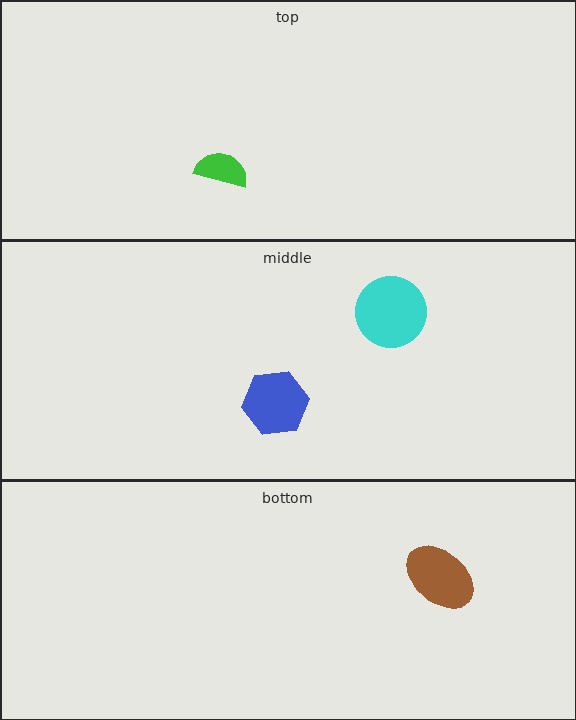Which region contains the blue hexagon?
The middle region.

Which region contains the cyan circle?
The middle region.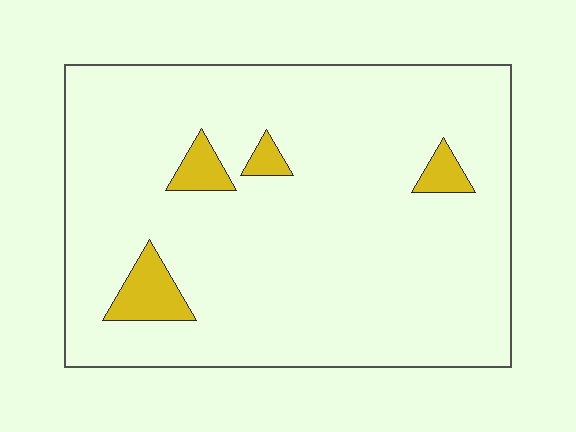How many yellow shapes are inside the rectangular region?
4.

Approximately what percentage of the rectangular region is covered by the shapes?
Approximately 5%.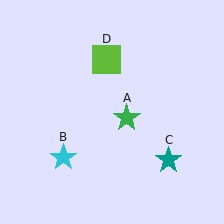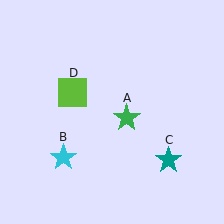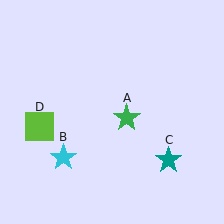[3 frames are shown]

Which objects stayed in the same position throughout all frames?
Green star (object A) and cyan star (object B) and teal star (object C) remained stationary.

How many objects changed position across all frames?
1 object changed position: lime square (object D).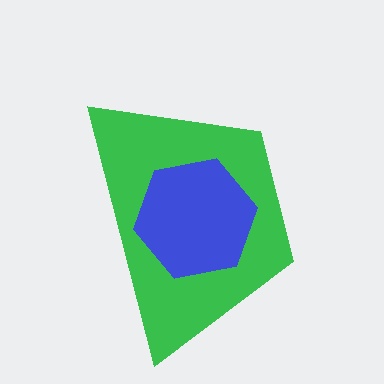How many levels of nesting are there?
2.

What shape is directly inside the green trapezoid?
The blue hexagon.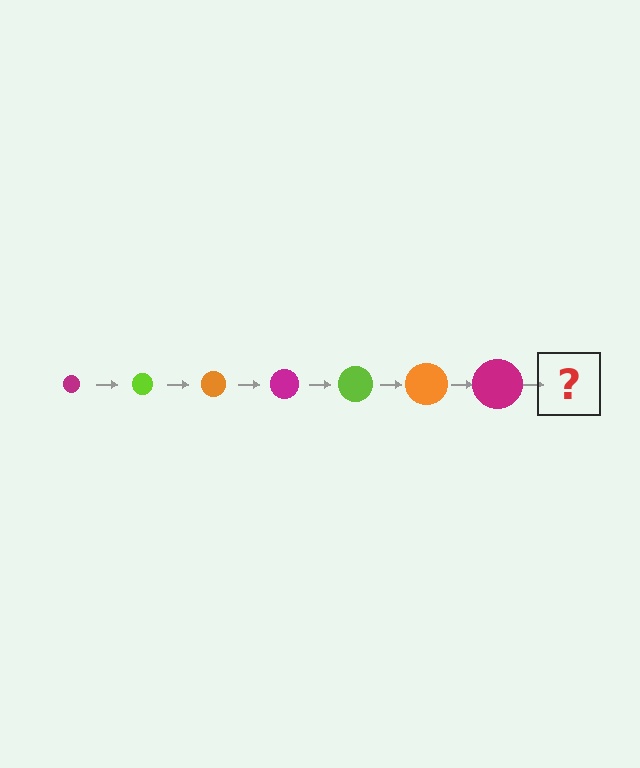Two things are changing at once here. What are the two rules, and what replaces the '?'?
The two rules are that the circle grows larger each step and the color cycles through magenta, lime, and orange. The '?' should be a lime circle, larger than the previous one.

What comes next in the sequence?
The next element should be a lime circle, larger than the previous one.